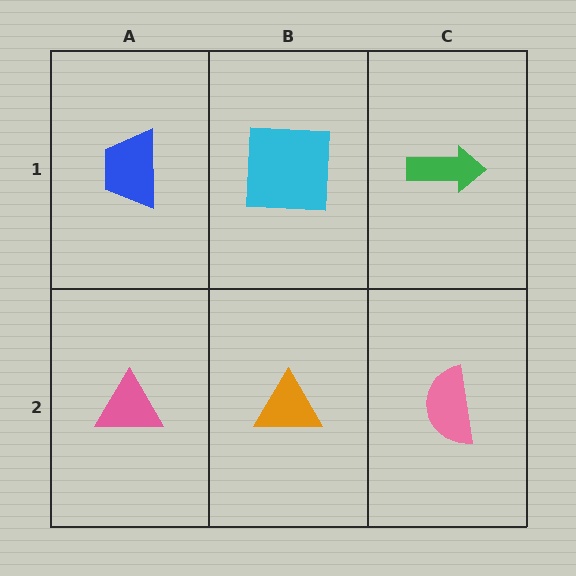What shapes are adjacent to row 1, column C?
A pink semicircle (row 2, column C), a cyan square (row 1, column B).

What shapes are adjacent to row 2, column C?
A green arrow (row 1, column C), an orange triangle (row 2, column B).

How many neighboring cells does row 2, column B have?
3.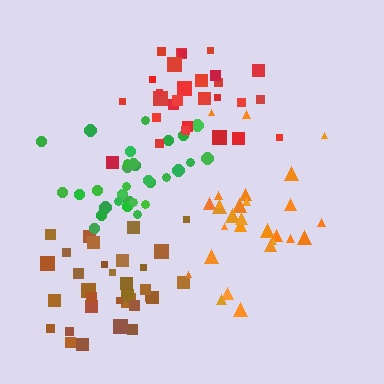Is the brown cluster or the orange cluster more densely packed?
Brown.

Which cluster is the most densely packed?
Green.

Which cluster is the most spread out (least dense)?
Orange.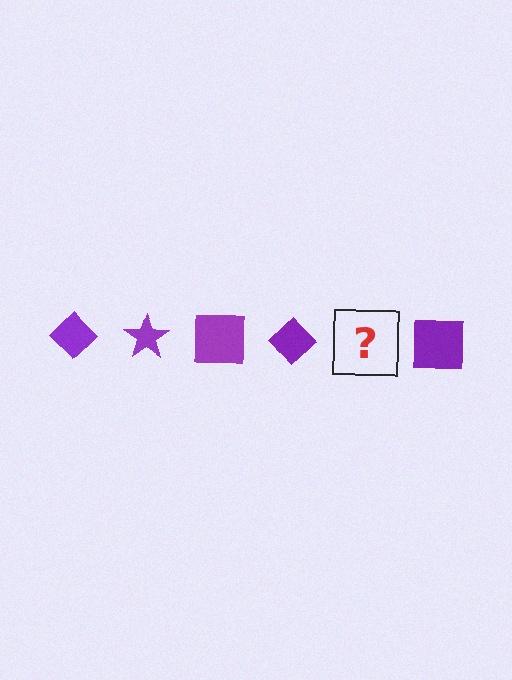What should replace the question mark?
The question mark should be replaced with a purple star.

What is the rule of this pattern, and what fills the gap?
The rule is that the pattern cycles through diamond, star, square shapes in purple. The gap should be filled with a purple star.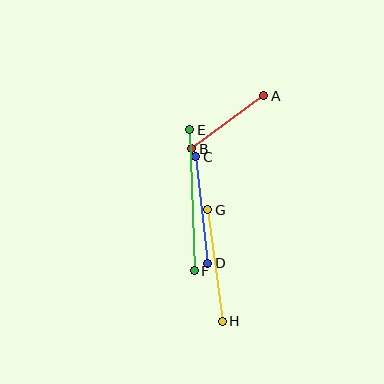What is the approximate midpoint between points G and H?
The midpoint is at approximately (215, 266) pixels.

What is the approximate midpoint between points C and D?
The midpoint is at approximately (202, 210) pixels.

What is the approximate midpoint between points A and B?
The midpoint is at approximately (228, 122) pixels.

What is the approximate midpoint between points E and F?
The midpoint is at approximately (192, 200) pixels.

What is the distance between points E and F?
The distance is approximately 141 pixels.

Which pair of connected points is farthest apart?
Points E and F are farthest apart.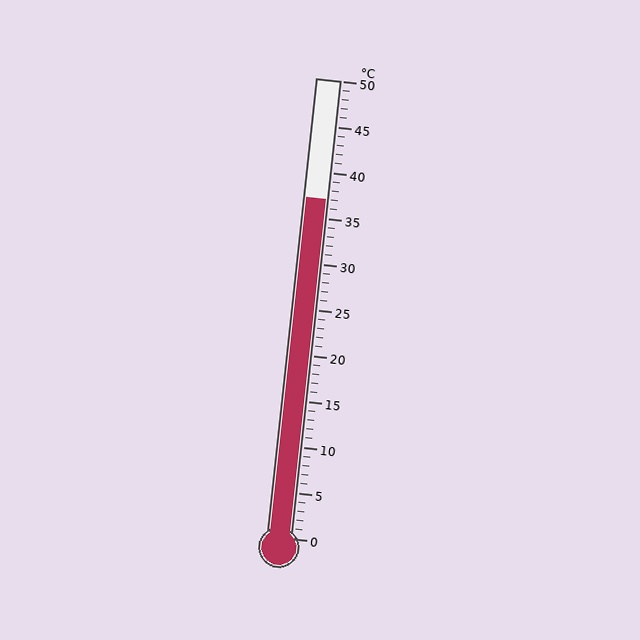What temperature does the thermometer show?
The thermometer shows approximately 37°C.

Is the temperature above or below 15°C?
The temperature is above 15°C.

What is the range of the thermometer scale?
The thermometer scale ranges from 0°C to 50°C.